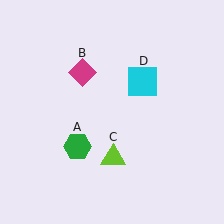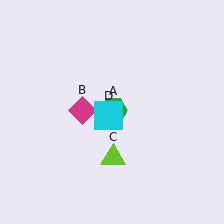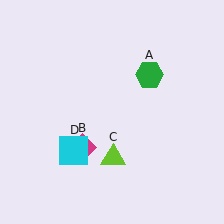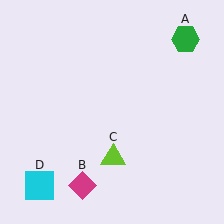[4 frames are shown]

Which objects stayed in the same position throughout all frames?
Lime triangle (object C) remained stationary.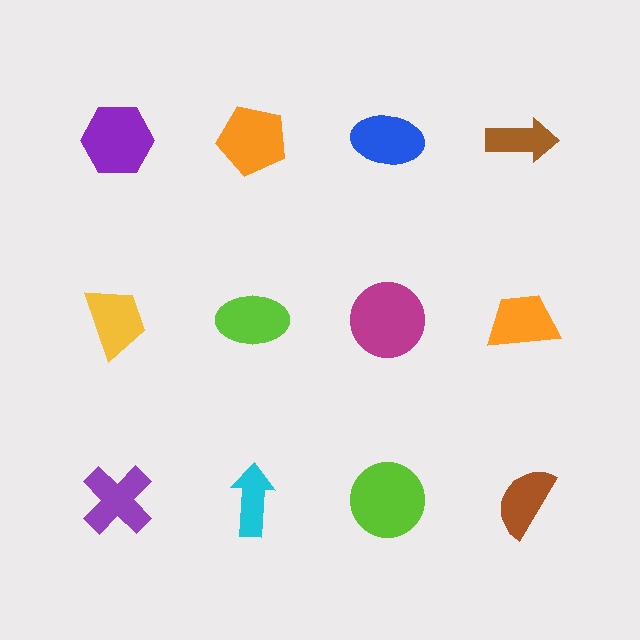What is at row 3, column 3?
A lime circle.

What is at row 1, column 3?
A blue ellipse.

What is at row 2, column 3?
A magenta circle.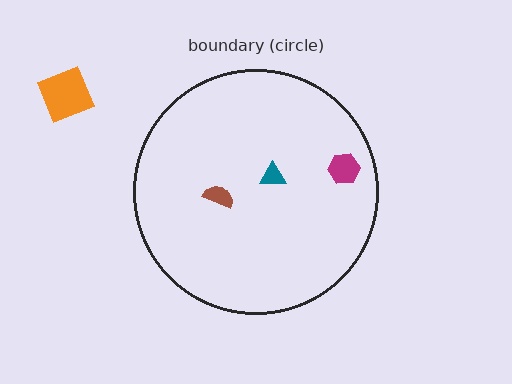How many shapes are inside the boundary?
3 inside, 1 outside.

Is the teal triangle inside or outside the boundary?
Inside.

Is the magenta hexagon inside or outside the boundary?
Inside.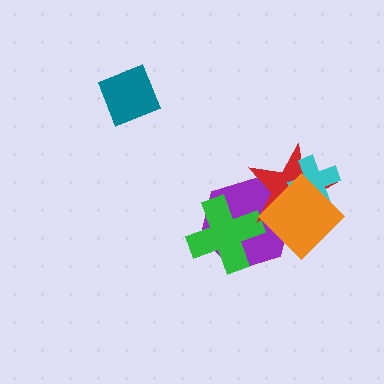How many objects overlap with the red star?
3 objects overlap with the red star.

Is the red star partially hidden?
Yes, it is partially covered by another shape.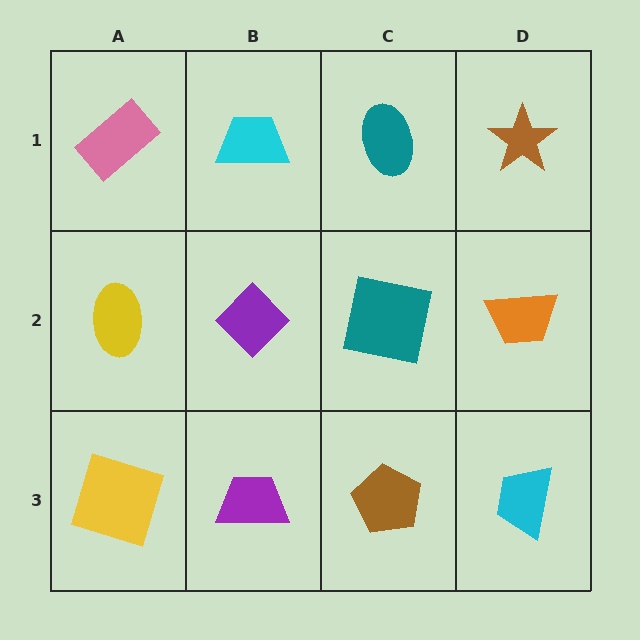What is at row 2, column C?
A teal square.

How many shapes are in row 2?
4 shapes.